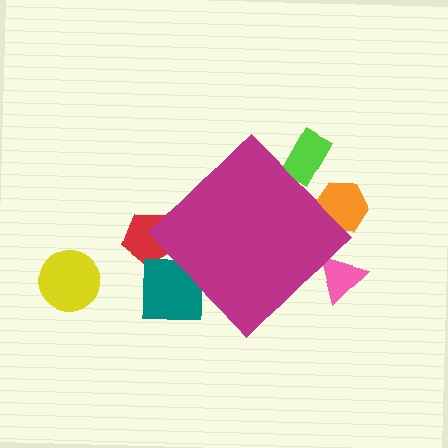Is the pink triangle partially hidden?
Yes, the pink triangle is partially hidden behind the magenta diamond.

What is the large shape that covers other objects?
A magenta diamond.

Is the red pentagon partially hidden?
Yes, the red pentagon is partially hidden behind the magenta diamond.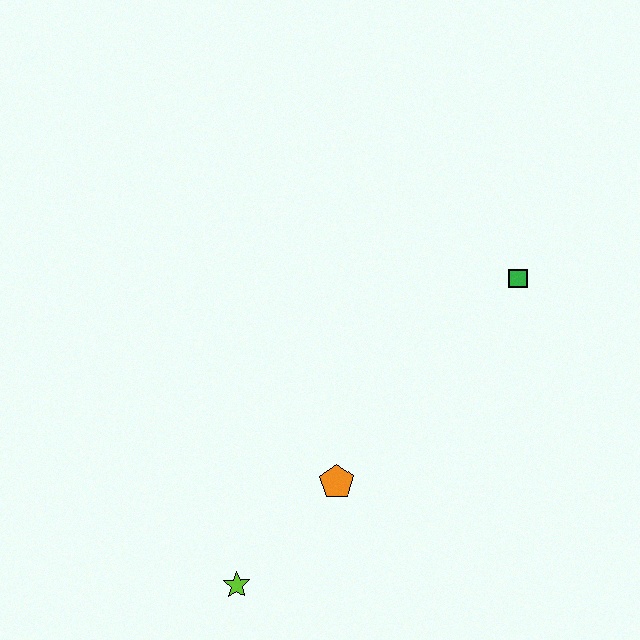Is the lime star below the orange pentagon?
Yes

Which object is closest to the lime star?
The orange pentagon is closest to the lime star.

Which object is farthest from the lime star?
The green square is farthest from the lime star.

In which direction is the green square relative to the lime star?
The green square is above the lime star.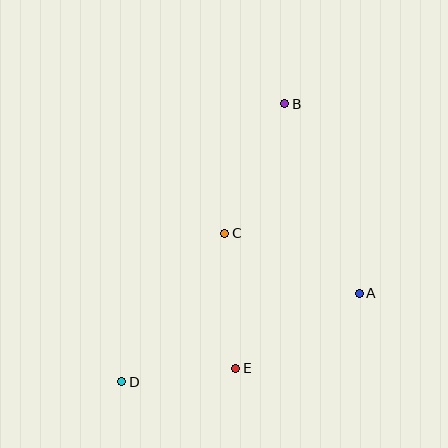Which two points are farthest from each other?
Points B and D are farthest from each other.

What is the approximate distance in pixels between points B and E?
The distance between B and E is approximately 269 pixels.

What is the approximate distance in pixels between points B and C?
The distance between B and C is approximately 142 pixels.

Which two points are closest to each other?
Points D and E are closest to each other.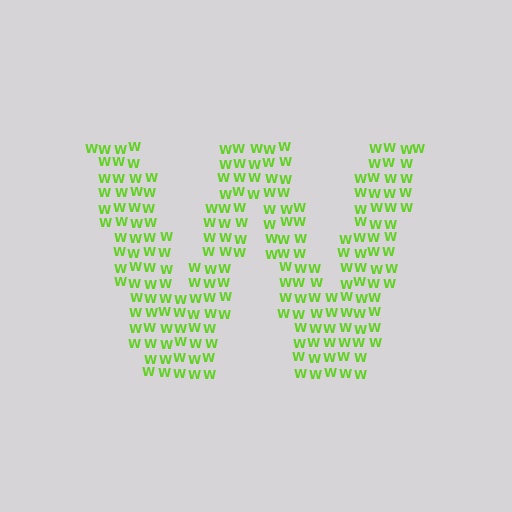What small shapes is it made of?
It is made of small letter W's.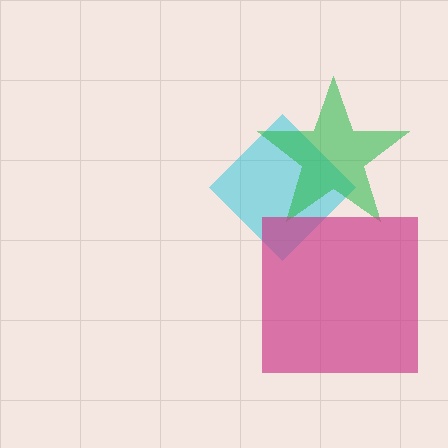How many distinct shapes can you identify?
There are 3 distinct shapes: a cyan diamond, a green star, a magenta square.